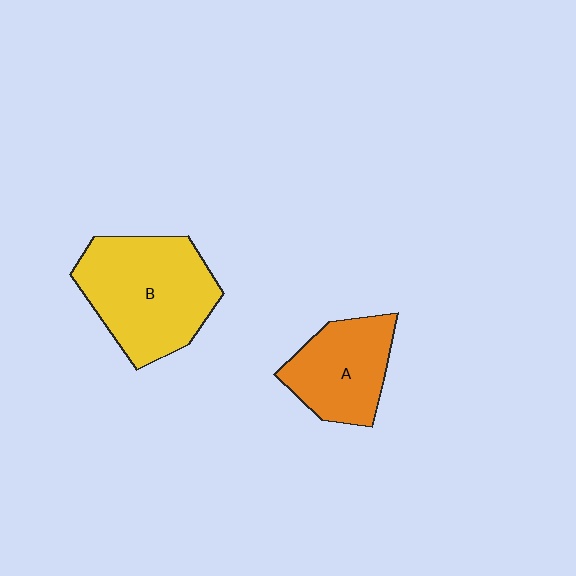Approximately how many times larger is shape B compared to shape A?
Approximately 1.5 times.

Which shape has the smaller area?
Shape A (orange).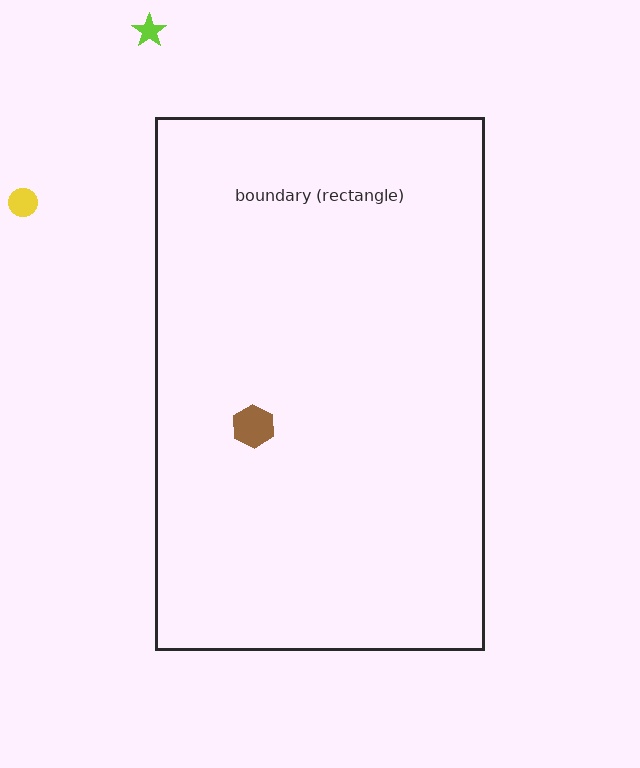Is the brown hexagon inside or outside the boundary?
Inside.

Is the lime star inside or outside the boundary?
Outside.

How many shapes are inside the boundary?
1 inside, 2 outside.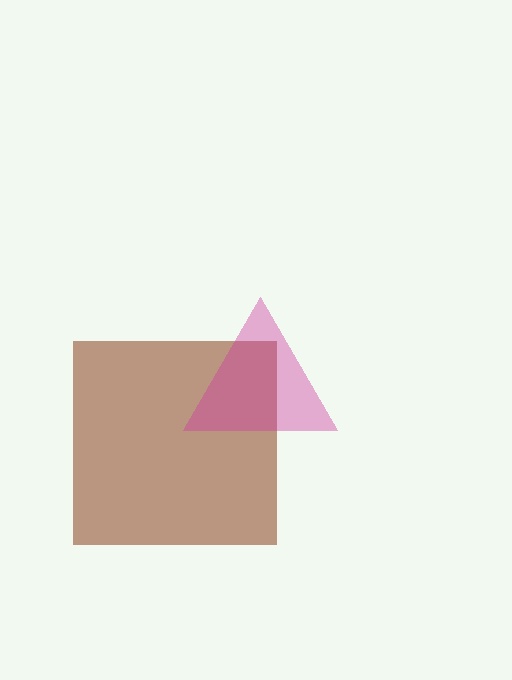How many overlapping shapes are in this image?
There are 2 overlapping shapes in the image.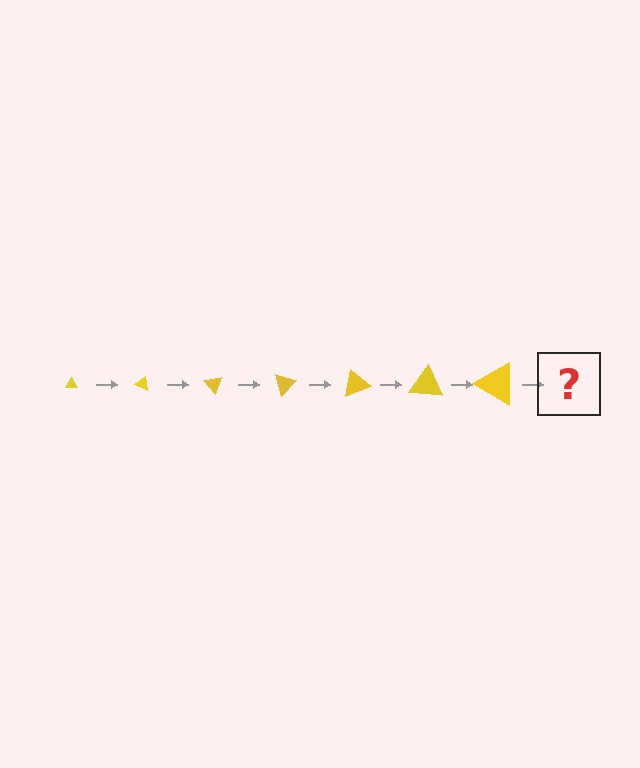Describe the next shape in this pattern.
It should be a triangle, larger than the previous one and rotated 175 degrees from the start.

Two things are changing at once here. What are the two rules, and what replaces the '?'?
The two rules are that the triangle grows larger each step and it rotates 25 degrees each step. The '?' should be a triangle, larger than the previous one and rotated 175 degrees from the start.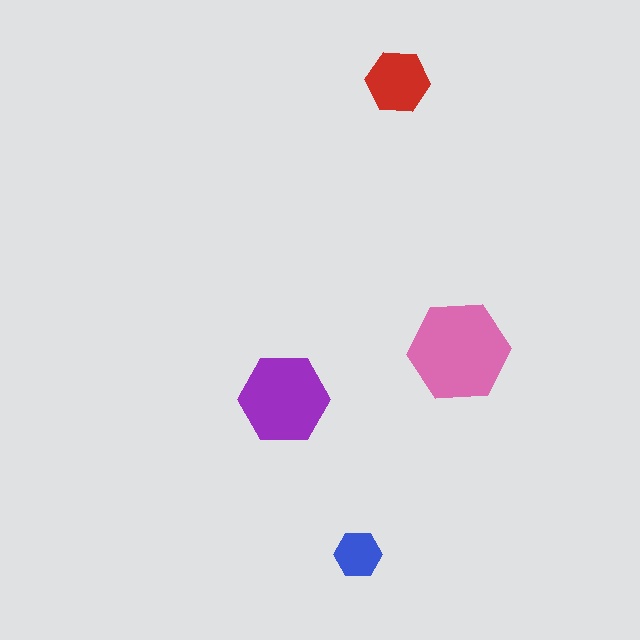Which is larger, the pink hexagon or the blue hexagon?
The pink one.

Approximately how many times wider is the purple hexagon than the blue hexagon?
About 2 times wider.